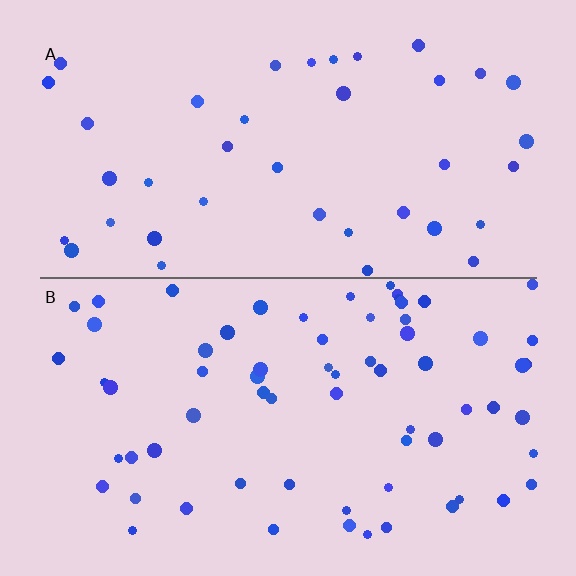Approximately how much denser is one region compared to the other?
Approximately 1.7× — region B over region A.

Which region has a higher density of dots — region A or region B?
B (the bottom).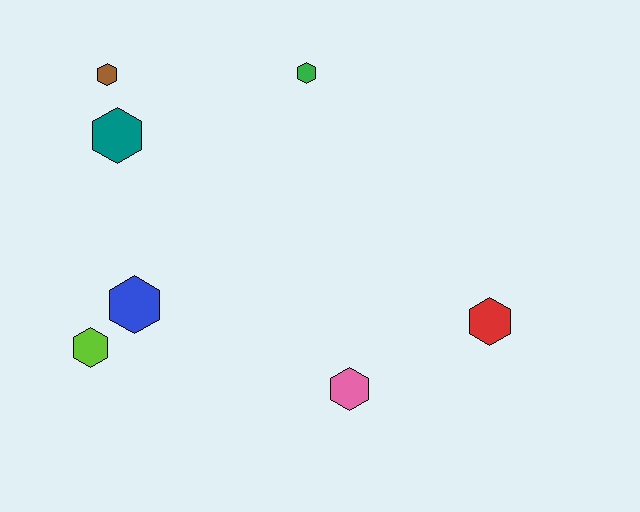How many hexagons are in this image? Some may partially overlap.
There are 7 hexagons.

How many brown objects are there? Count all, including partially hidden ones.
There is 1 brown object.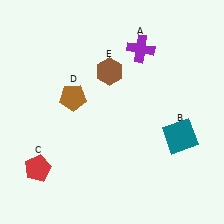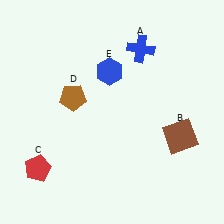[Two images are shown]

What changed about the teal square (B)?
In Image 1, B is teal. In Image 2, it changed to brown.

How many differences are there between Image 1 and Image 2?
There are 3 differences between the two images.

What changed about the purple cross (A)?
In Image 1, A is purple. In Image 2, it changed to blue.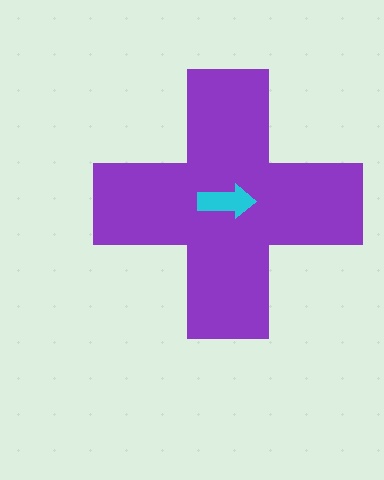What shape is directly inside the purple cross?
The cyan arrow.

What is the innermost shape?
The cyan arrow.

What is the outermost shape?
The purple cross.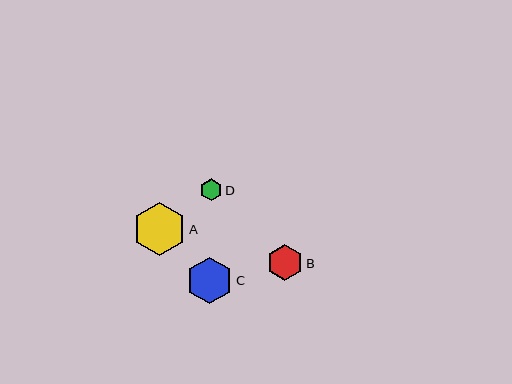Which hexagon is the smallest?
Hexagon D is the smallest with a size of approximately 22 pixels.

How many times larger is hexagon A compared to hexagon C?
Hexagon A is approximately 1.1 times the size of hexagon C.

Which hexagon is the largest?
Hexagon A is the largest with a size of approximately 52 pixels.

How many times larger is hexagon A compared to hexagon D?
Hexagon A is approximately 2.4 times the size of hexagon D.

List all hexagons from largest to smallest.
From largest to smallest: A, C, B, D.